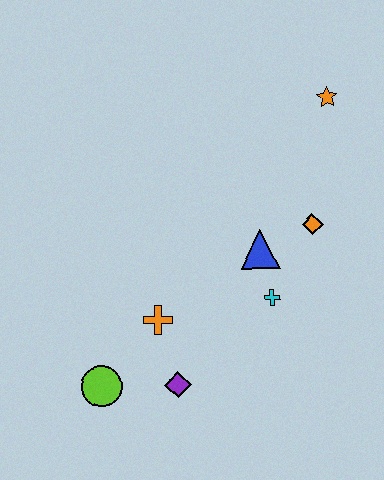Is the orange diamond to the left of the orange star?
Yes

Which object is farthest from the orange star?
The lime circle is farthest from the orange star.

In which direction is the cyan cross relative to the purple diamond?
The cyan cross is to the right of the purple diamond.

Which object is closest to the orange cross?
The purple diamond is closest to the orange cross.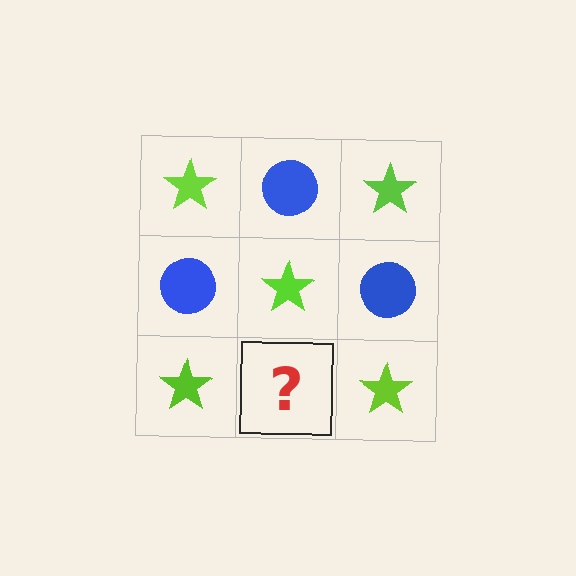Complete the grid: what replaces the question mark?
The question mark should be replaced with a blue circle.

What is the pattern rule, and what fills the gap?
The rule is that it alternates lime star and blue circle in a checkerboard pattern. The gap should be filled with a blue circle.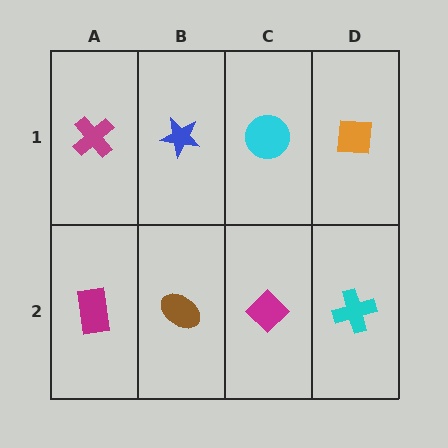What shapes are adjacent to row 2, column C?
A cyan circle (row 1, column C), a brown ellipse (row 2, column B), a cyan cross (row 2, column D).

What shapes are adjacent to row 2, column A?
A magenta cross (row 1, column A), a brown ellipse (row 2, column B).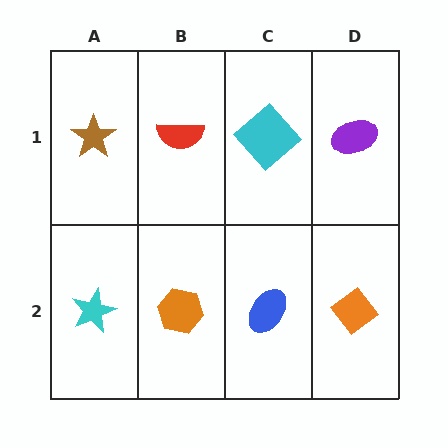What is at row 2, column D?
An orange diamond.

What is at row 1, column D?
A purple ellipse.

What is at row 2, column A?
A cyan star.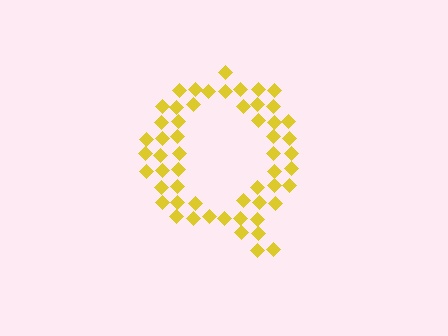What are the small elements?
The small elements are diamonds.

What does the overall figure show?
The overall figure shows the letter Q.